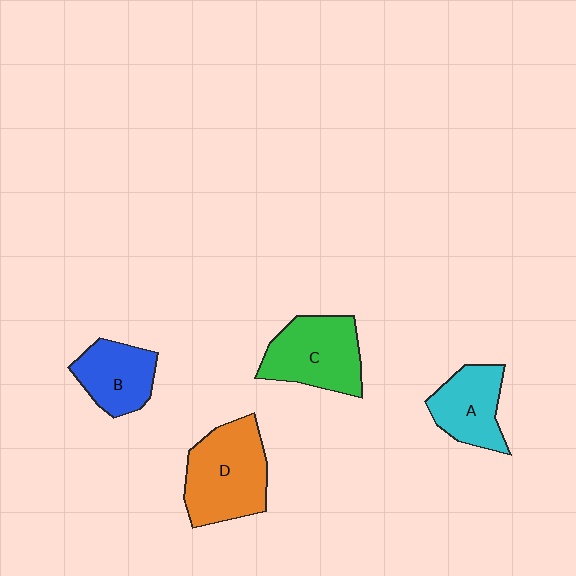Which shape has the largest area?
Shape D (orange).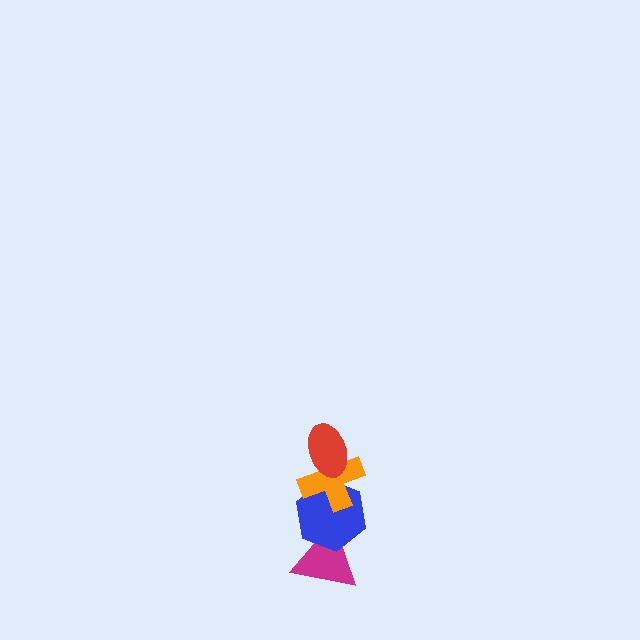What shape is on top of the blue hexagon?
The orange cross is on top of the blue hexagon.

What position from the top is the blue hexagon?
The blue hexagon is 3rd from the top.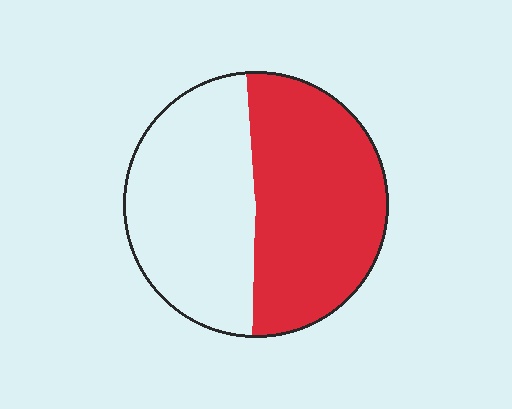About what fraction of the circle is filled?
About one half (1/2).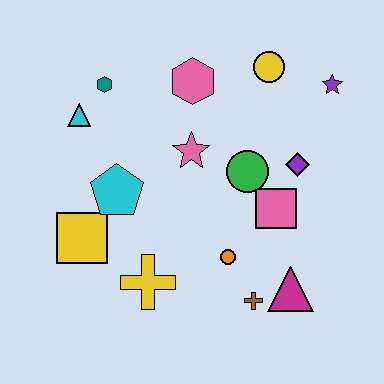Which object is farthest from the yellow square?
The purple star is farthest from the yellow square.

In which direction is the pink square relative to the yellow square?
The pink square is to the right of the yellow square.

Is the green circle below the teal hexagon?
Yes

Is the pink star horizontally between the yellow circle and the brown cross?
No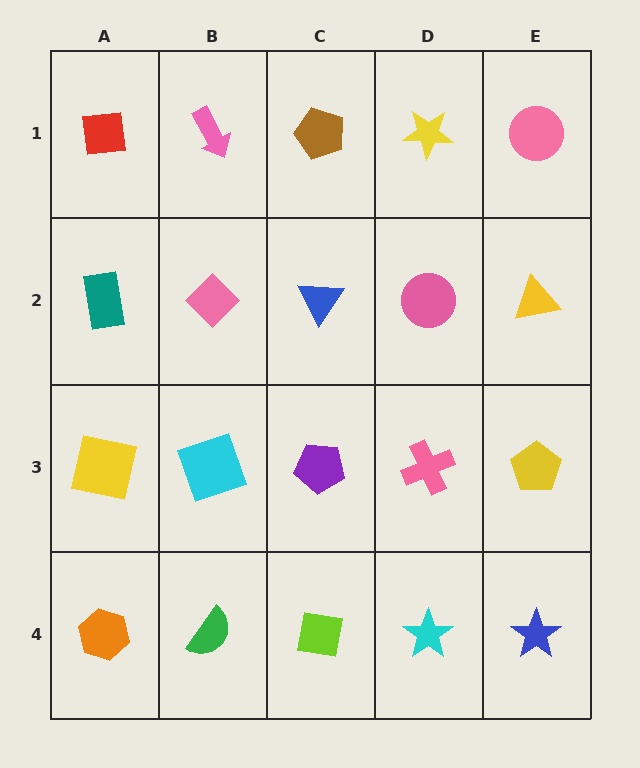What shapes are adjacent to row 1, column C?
A blue triangle (row 2, column C), a pink arrow (row 1, column B), a yellow star (row 1, column D).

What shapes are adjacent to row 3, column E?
A yellow triangle (row 2, column E), a blue star (row 4, column E), a pink cross (row 3, column D).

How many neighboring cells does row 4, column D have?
3.